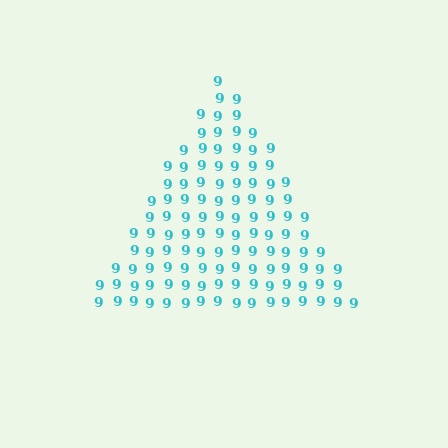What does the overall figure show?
The overall figure shows a triangle.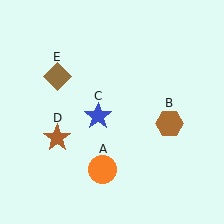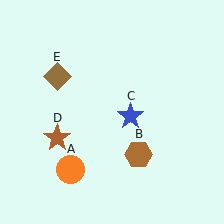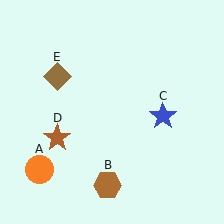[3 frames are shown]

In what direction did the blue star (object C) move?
The blue star (object C) moved right.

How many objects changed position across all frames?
3 objects changed position: orange circle (object A), brown hexagon (object B), blue star (object C).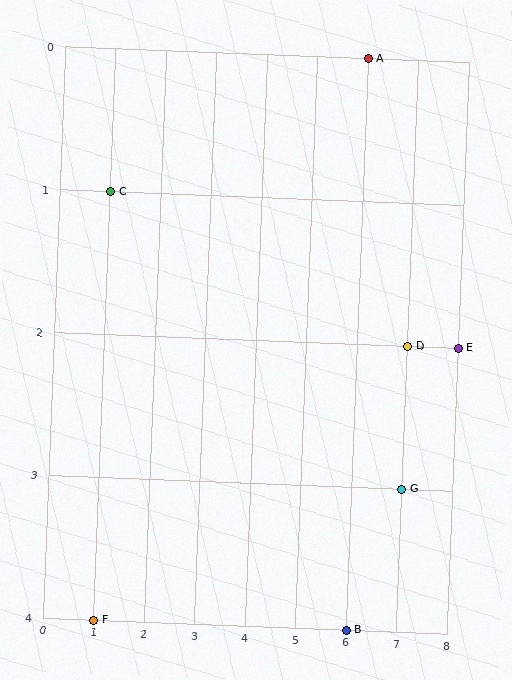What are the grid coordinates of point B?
Point B is at grid coordinates (6, 4).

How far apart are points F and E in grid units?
Points F and E are 7 columns and 2 rows apart (about 7.3 grid units diagonally).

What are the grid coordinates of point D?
Point D is at grid coordinates (7, 2).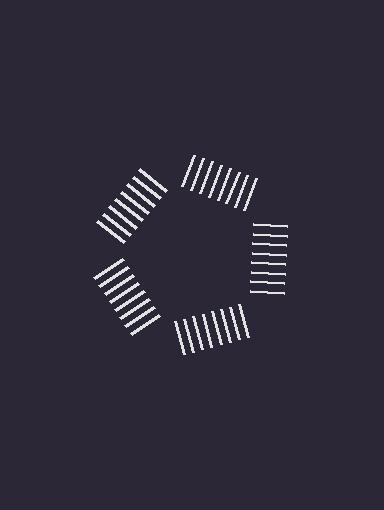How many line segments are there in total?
40 — 8 along each of the 5 edges.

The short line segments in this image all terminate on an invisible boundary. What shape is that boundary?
An illusory pentagon — the line segments terminate on its edges but no continuous stroke is drawn.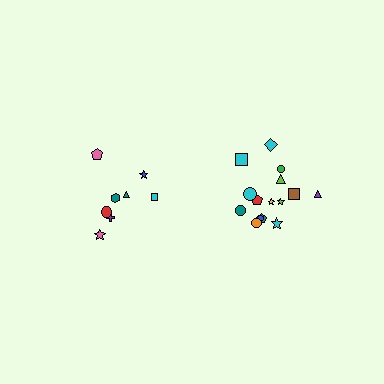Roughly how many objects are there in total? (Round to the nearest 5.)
Roughly 25 objects in total.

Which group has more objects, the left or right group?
The right group.